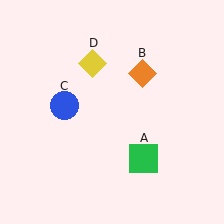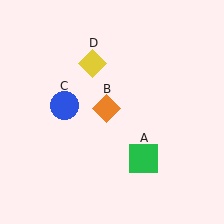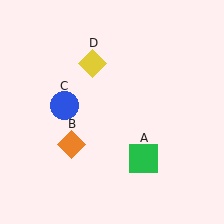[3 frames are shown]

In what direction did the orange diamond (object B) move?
The orange diamond (object B) moved down and to the left.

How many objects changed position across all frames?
1 object changed position: orange diamond (object B).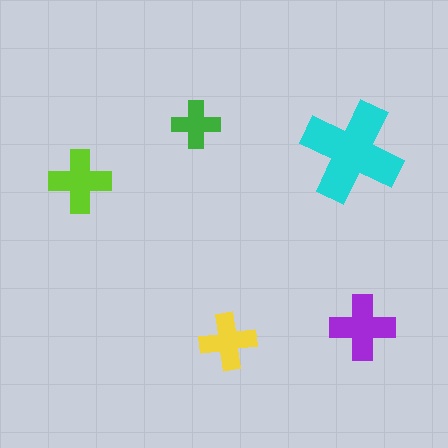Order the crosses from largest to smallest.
the cyan one, the purple one, the lime one, the yellow one, the green one.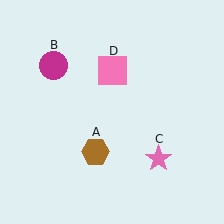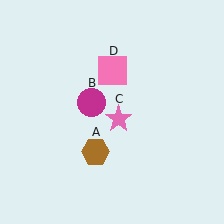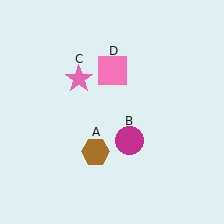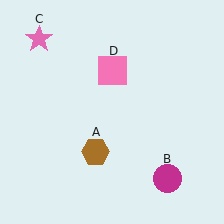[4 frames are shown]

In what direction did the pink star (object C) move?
The pink star (object C) moved up and to the left.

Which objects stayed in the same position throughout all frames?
Brown hexagon (object A) and pink square (object D) remained stationary.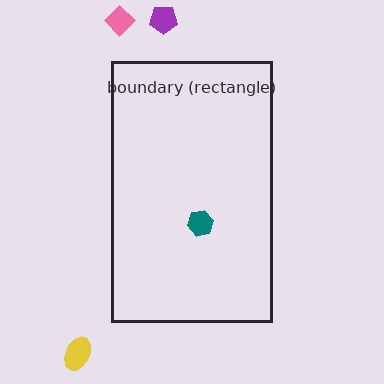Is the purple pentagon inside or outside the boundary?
Outside.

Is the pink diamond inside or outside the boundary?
Outside.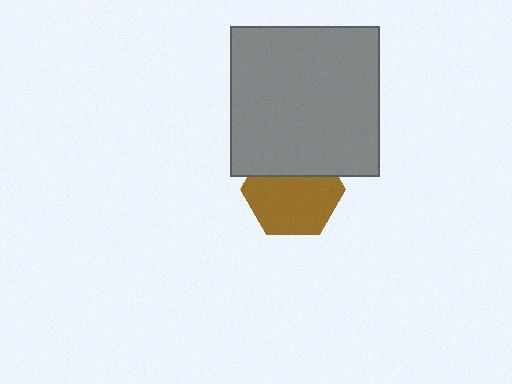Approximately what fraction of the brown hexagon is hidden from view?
Roughly 34% of the brown hexagon is hidden behind the gray square.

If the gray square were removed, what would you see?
You would see the complete brown hexagon.